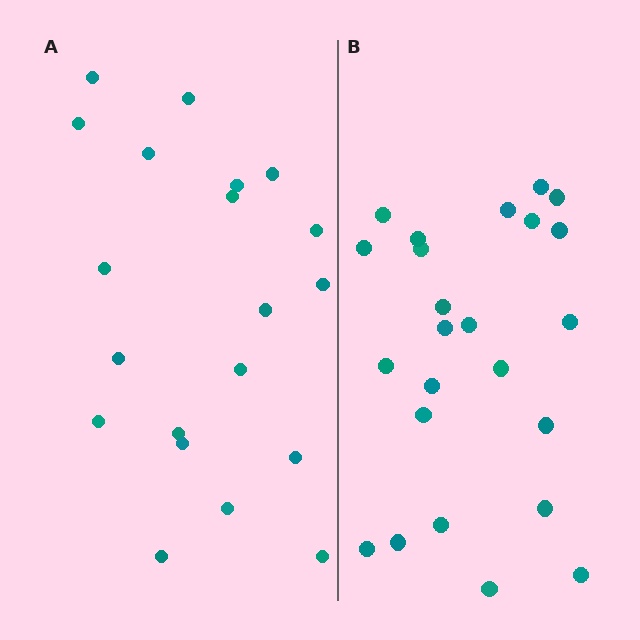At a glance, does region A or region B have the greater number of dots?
Region B (the right region) has more dots.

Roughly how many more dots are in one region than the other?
Region B has about 4 more dots than region A.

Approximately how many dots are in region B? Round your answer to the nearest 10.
About 20 dots. (The exact count is 24, which rounds to 20.)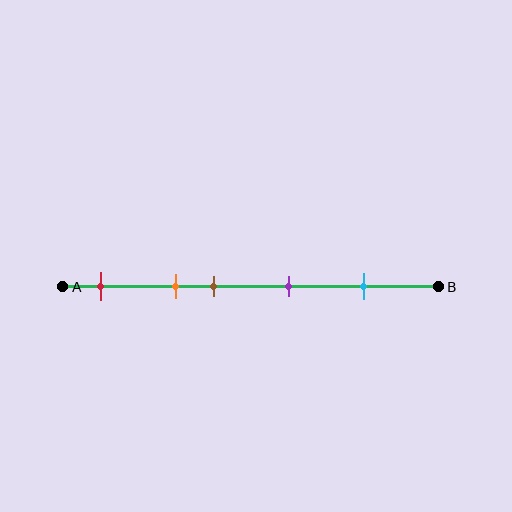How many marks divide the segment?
There are 5 marks dividing the segment.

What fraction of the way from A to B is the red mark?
The red mark is approximately 10% (0.1) of the way from A to B.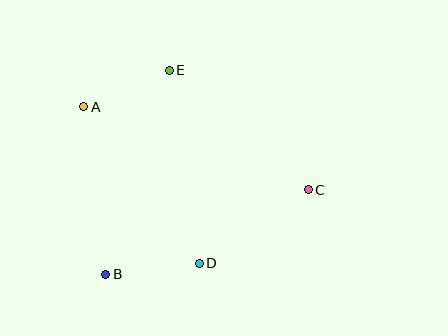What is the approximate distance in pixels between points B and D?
The distance between B and D is approximately 94 pixels.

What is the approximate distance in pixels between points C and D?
The distance between C and D is approximately 132 pixels.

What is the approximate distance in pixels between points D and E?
The distance between D and E is approximately 195 pixels.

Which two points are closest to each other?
Points A and E are closest to each other.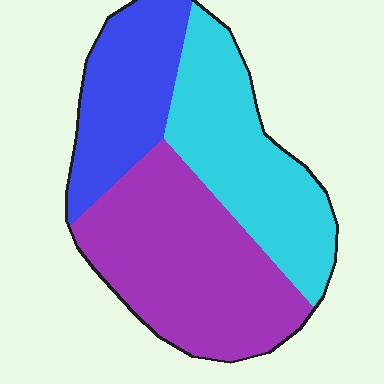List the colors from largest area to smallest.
From largest to smallest: purple, cyan, blue.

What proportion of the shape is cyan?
Cyan takes up about one third (1/3) of the shape.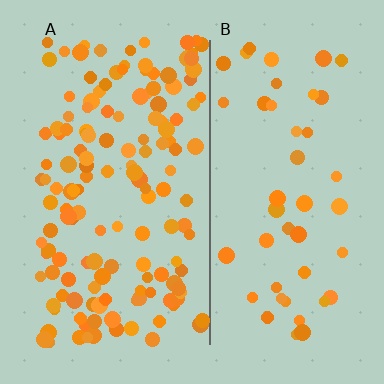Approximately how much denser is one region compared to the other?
Approximately 3.1× — region A over region B.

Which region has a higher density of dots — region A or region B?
A (the left).